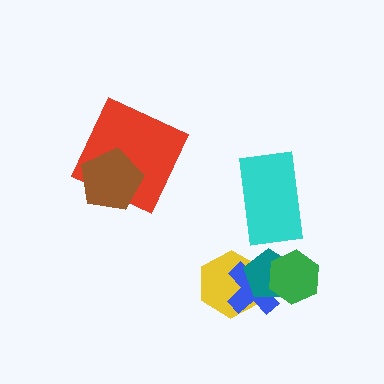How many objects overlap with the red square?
1 object overlaps with the red square.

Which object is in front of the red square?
The brown pentagon is in front of the red square.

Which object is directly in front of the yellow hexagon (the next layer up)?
The blue cross is directly in front of the yellow hexagon.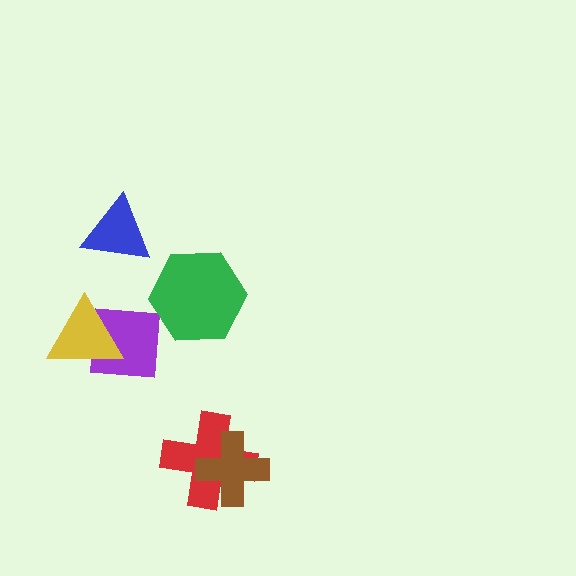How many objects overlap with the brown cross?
1 object overlaps with the brown cross.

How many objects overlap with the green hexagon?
0 objects overlap with the green hexagon.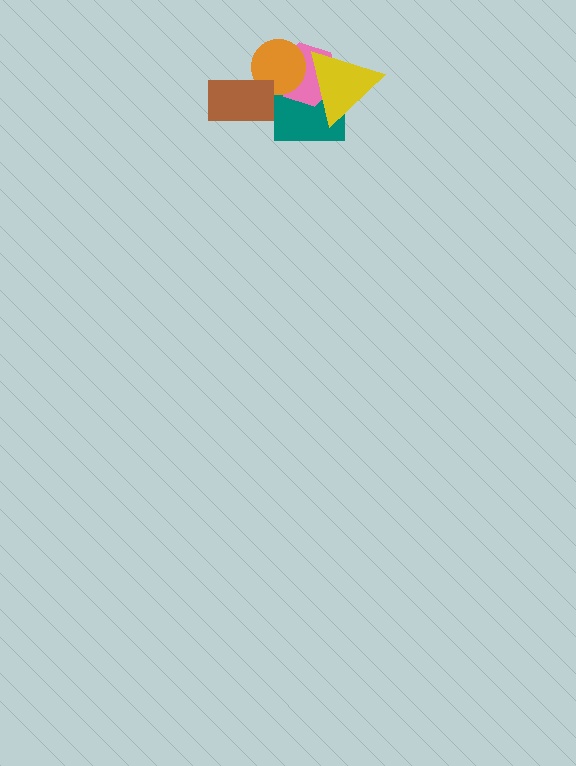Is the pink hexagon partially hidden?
Yes, it is partially covered by another shape.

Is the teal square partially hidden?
Yes, it is partially covered by another shape.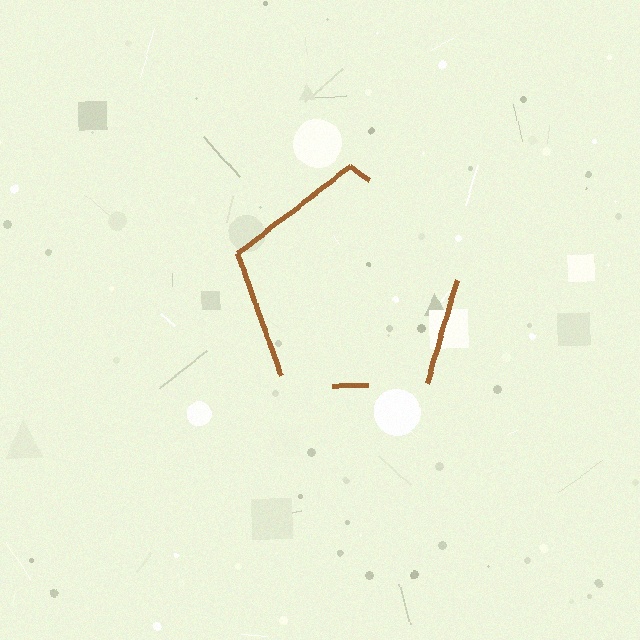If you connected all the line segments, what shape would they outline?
They would outline a pentagon.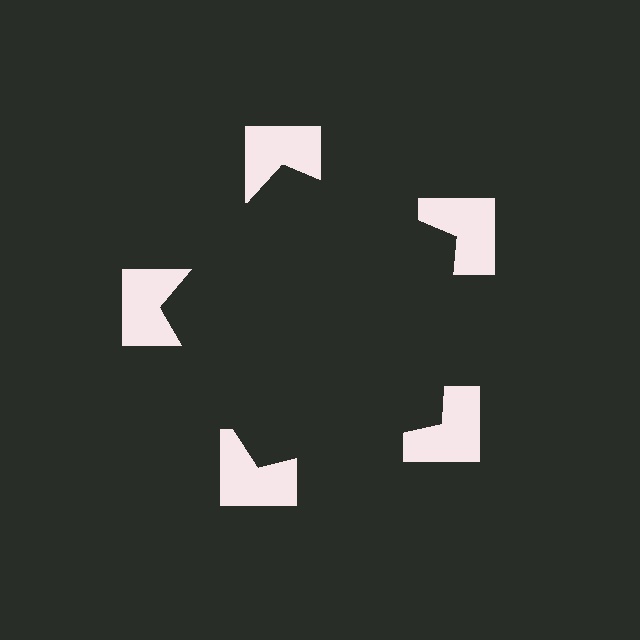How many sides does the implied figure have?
5 sides.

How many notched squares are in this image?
There are 5 — one at each vertex of the illusory pentagon.